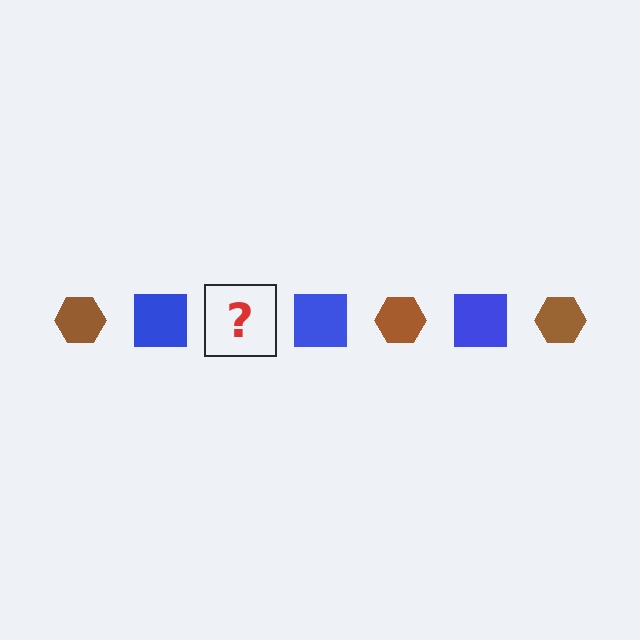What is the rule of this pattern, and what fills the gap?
The rule is that the pattern alternates between brown hexagon and blue square. The gap should be filled with a brown hexagon.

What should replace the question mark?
The question mark should be replaced with a brown hexagon.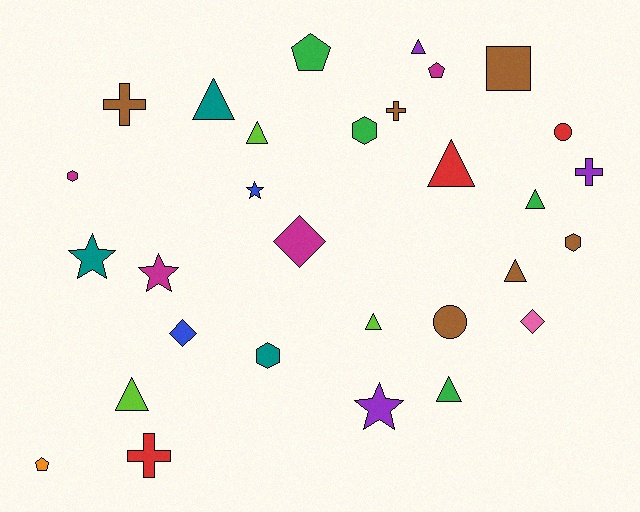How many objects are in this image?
There are 30 objects.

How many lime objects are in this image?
There are 3 lime objects.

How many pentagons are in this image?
There are 3 pentagons.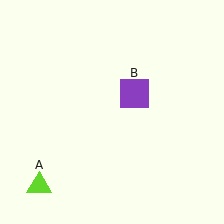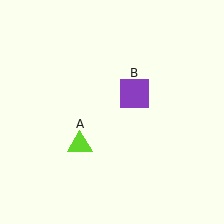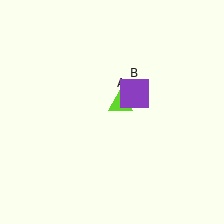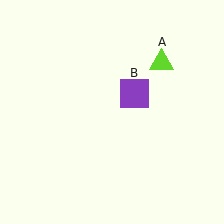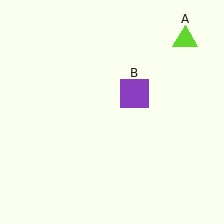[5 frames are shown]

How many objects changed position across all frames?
1 object changed position: lime triangle (object A).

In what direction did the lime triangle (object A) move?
The lime triangle (object A) moved up and to the right.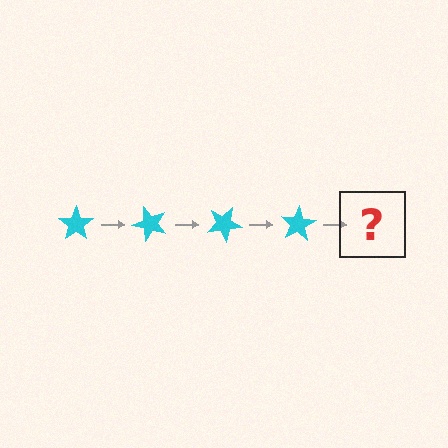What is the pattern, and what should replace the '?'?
The pattern is that the star rotates 50 degrees each step. The '?' should be a cyan star rotated 200 degrees.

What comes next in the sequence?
The next element should be a cyan star rotated 200 degrees.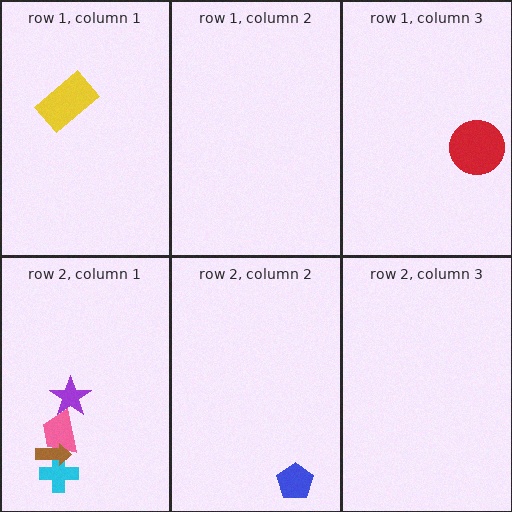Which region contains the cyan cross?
The row 2, column 1 region.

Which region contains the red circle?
The row 1, column 3 region.